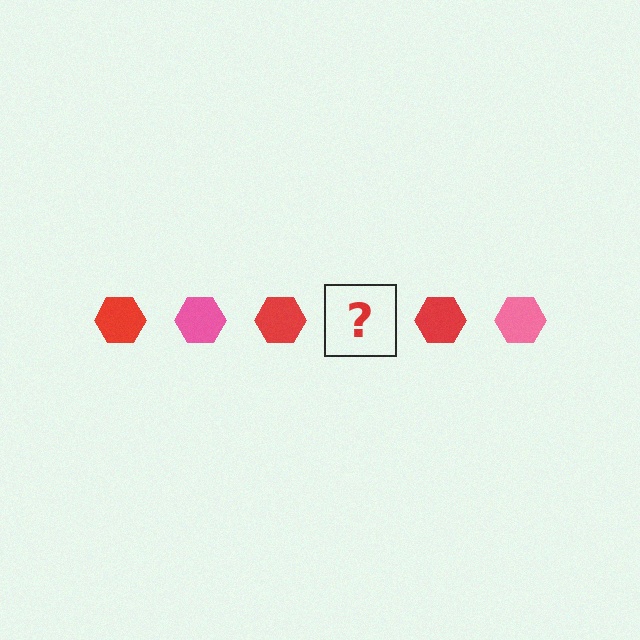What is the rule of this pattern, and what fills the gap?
The rule is that the pattern cycles through red, pink hexagons. The gap should be filled with a pink hexagon.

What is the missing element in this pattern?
The missing element is a pink hexagon.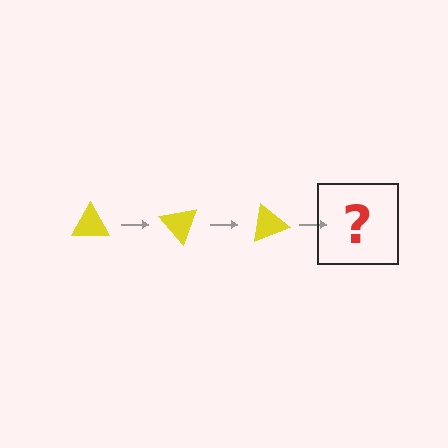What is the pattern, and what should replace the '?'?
The pattern is that the triangle rotates 50 degrees each step. The '?' should be a yellow triangle rotated 150 degrees.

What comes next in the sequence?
The next element should be a yellow triangle rotated 150 degrees.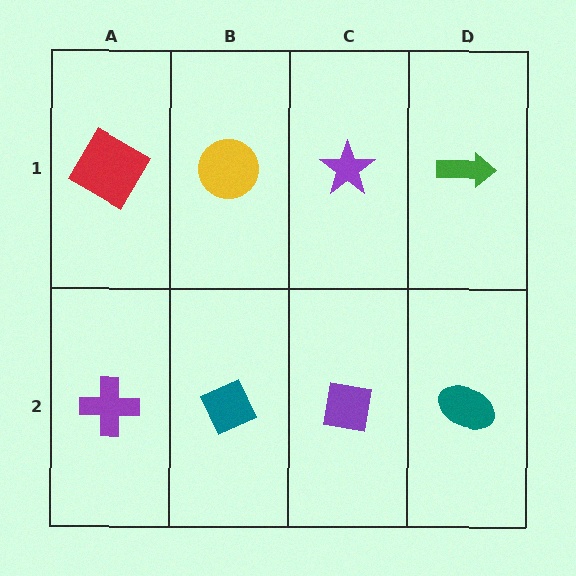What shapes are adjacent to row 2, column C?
A purple star (row 1, column C), a teal diamond (row 2, column B), a teal ellipse (row 2, column D).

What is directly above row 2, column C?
A purple star.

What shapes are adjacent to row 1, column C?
A purple square (row 2, column C), a yellow circle (row 1, column B), a green arrow (row 1, column D).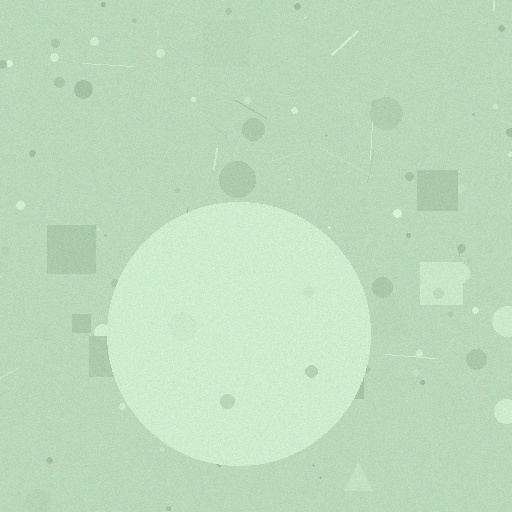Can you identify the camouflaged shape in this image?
The camouflaged shape is a circle.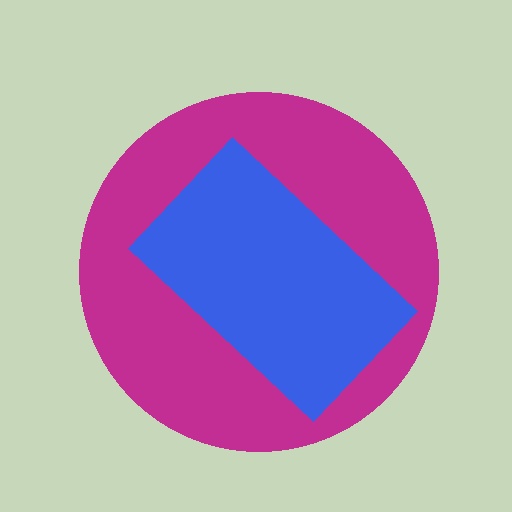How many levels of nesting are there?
2.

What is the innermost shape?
The blue rectangle.